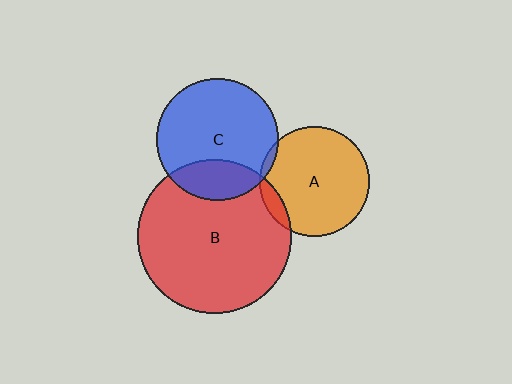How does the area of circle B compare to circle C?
Approximately 1.6 times.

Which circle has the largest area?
Circle B (red).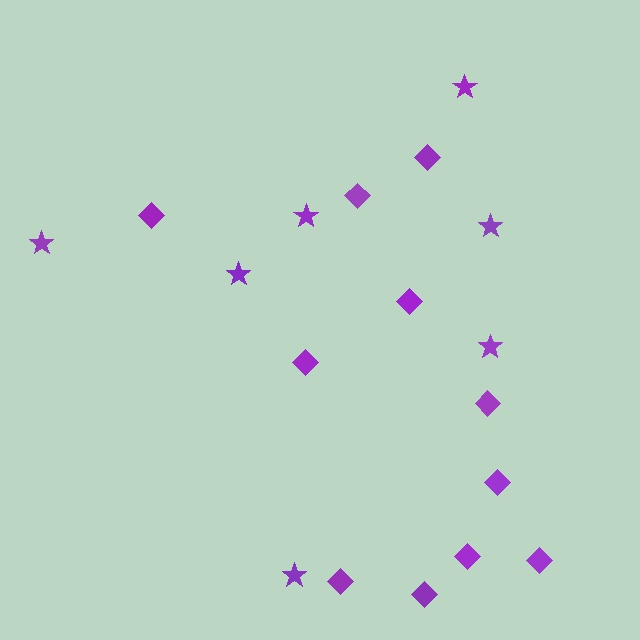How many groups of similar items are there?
There are 2 groups: one group of stars (7) and one group of diamonds (11).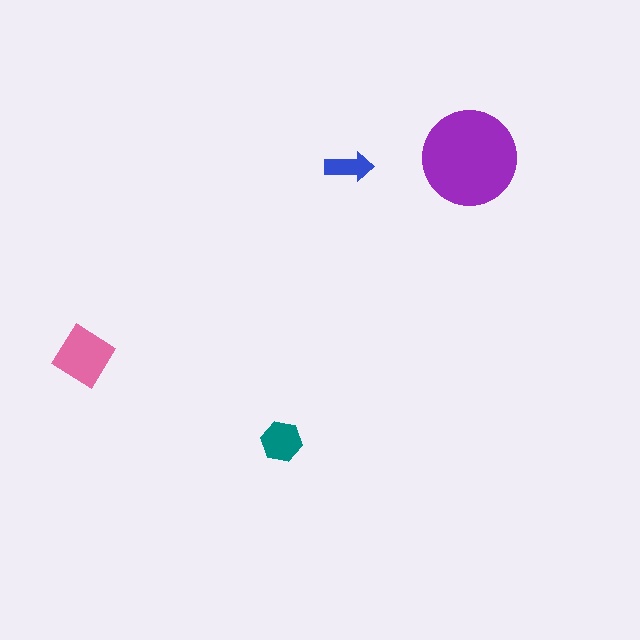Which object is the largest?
The purple circle.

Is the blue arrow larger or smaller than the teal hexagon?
Smaller.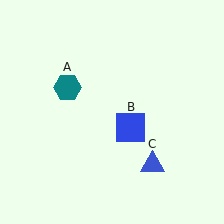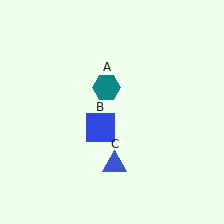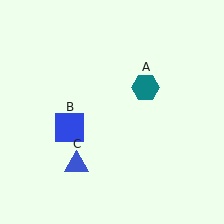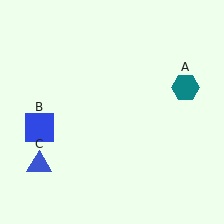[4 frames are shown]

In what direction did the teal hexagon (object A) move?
The teal hexagon (object A) moved right.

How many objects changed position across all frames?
3 objects changed position: teal hexagon (object A), blue square (object B), blue triangle (object C).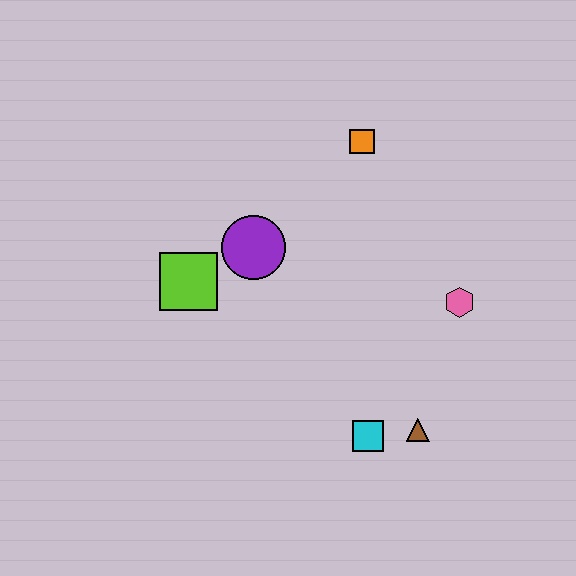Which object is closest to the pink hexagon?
The brown triangle is closest to the pink hexagon.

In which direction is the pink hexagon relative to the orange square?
The pink hexagon is below the orange square.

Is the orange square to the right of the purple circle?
Yes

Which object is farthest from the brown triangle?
The orange square is farthest from the brown triangle.